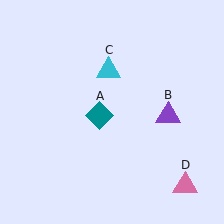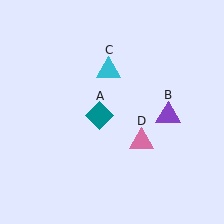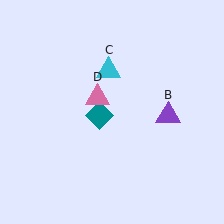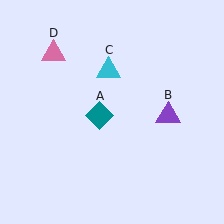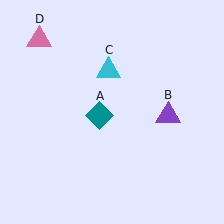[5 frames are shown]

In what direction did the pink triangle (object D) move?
The pink triangle (object D) moved up and to the left.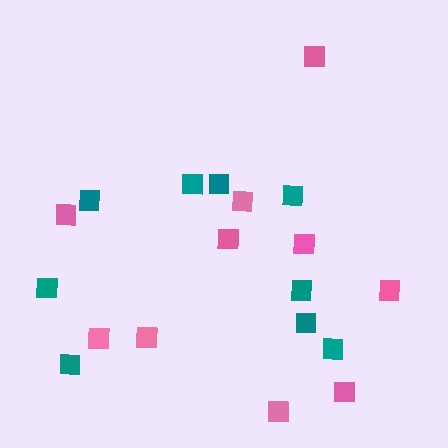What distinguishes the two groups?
There are 2 groups: one group of teal squares (9) and one group of pink squares (10).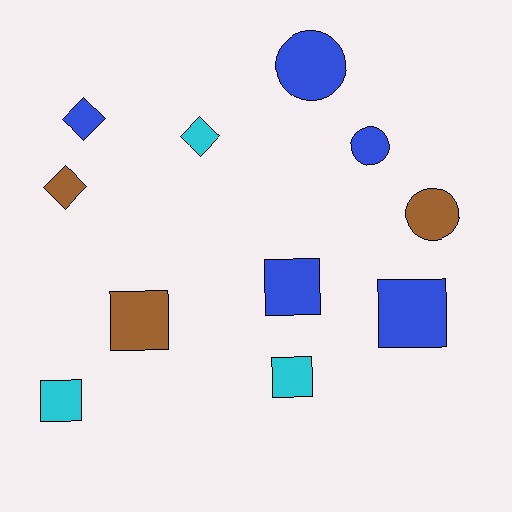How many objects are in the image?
There are 11 objects.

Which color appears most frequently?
Blue, with 5 objects.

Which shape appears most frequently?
Square, with 5 objects.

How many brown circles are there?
There is 1 brown circle.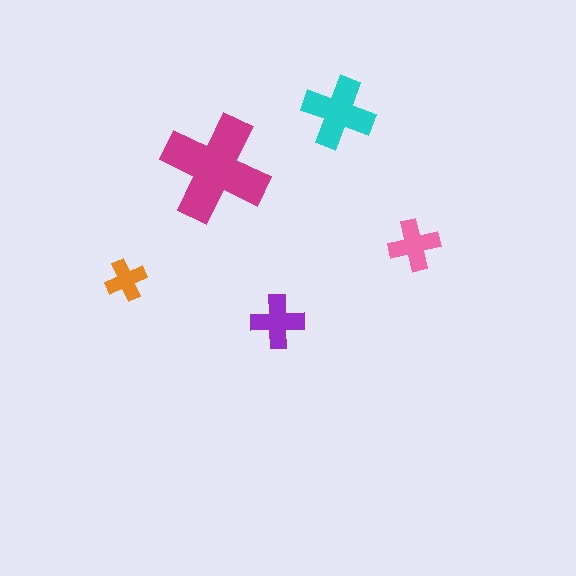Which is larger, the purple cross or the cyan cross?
The cyan one.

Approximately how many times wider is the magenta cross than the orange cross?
About 2.5 times wider.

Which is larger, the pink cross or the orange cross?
The pink one.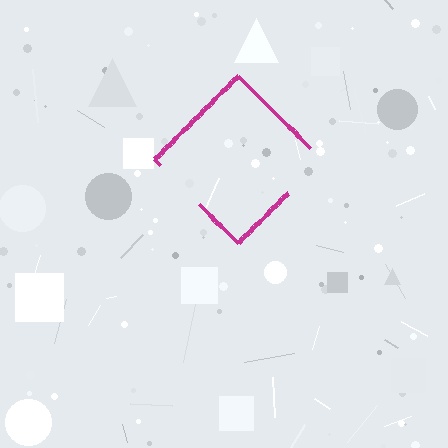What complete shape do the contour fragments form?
The contour fragments form a diamond.